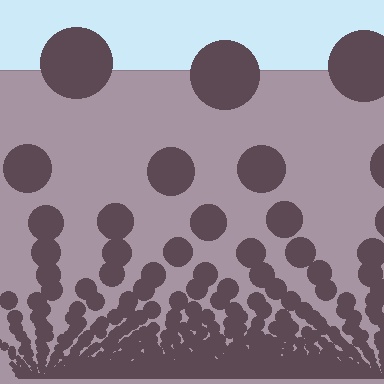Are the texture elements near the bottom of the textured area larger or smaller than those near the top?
Smaller. The gradient is inverted — elements near the bottom are smaller and denser.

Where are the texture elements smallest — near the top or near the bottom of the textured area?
Near the bottom.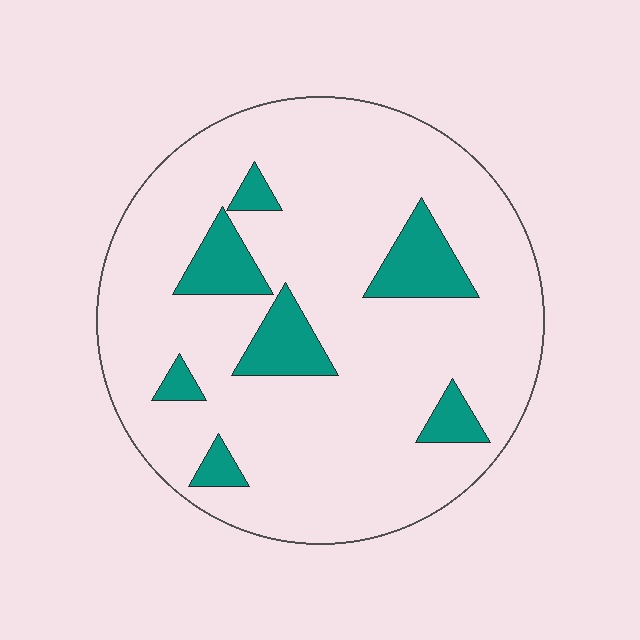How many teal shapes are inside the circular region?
7.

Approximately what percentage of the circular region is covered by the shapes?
Approximately 15%.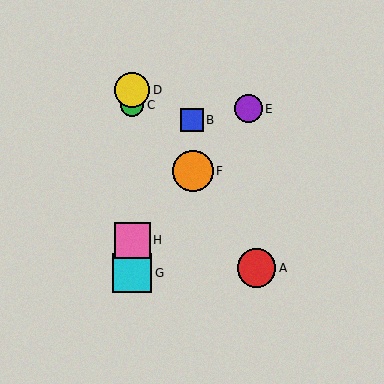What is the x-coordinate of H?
Object H is at x≈132.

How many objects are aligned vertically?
4 objects (C, D, G, H) are aligned vertically.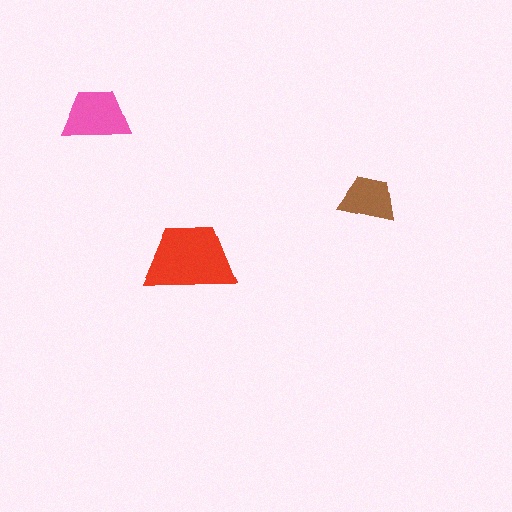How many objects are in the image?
There are 3 objects in the image.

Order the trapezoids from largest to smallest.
the red one, the pink one, the brown one.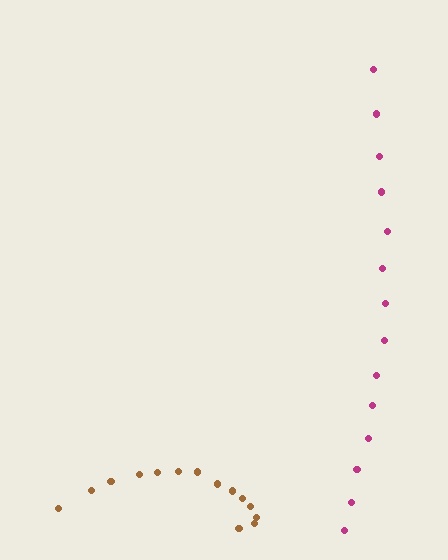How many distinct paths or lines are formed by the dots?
There are 2 distinct paths.